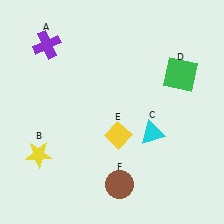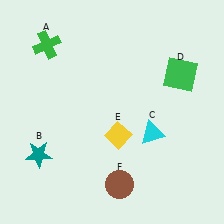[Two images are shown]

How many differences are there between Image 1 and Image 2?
There are 2 differences between the two images.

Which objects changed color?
A changed from purple to green. B changed from yellow to teal.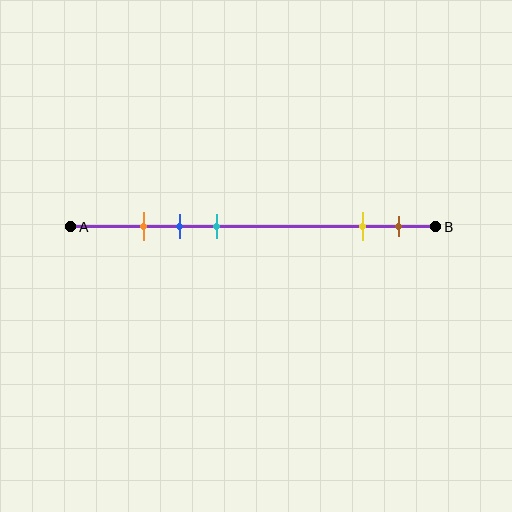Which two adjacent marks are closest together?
The orange and blue marks are the closest adjacent pair.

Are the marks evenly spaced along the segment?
No, the marks are not evenly spaced.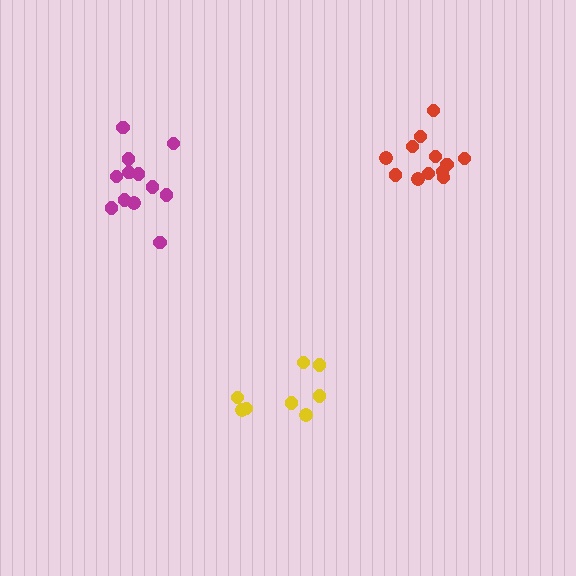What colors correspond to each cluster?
The clusters are colored: yellow, magenta, red.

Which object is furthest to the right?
The red cluster is rightmost.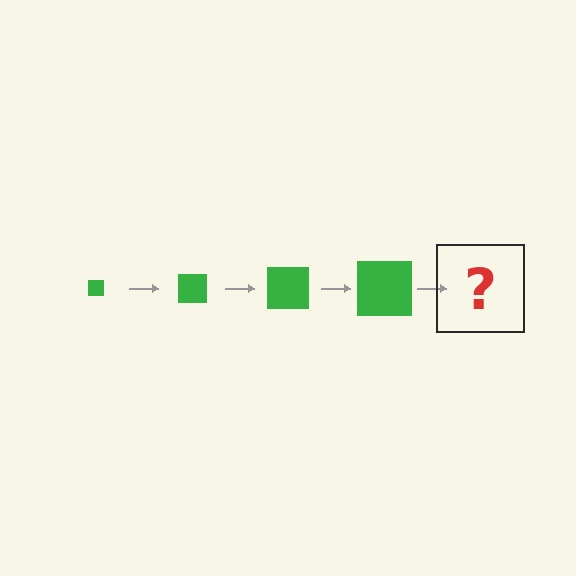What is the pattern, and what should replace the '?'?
The pattern is that the square gets progressively larger each step. The '?' should be a green square, larger than the previous one.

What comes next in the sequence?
The next element should be a green square, larger than the previous one.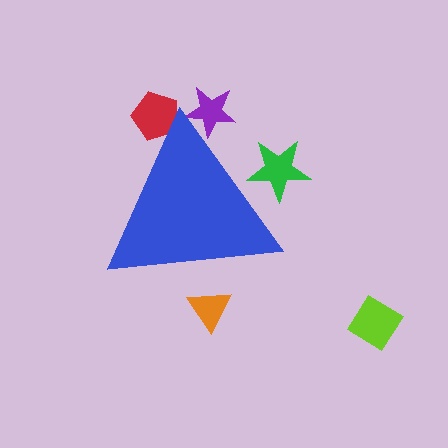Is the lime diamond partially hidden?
No, the lime diamond is fully visible.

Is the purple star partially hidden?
Yes, the purple star is partially hidden behind the blue triangle.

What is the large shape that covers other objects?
A blue triangle.